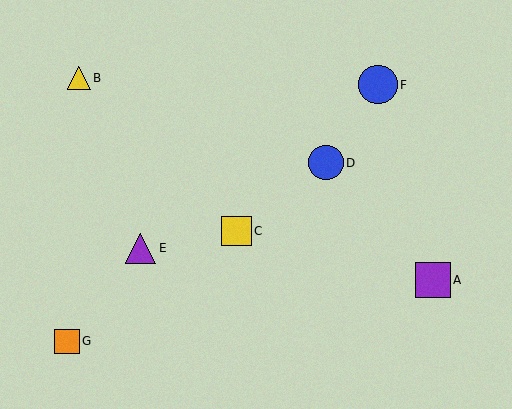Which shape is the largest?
The blue circle (labeled F) is the largest.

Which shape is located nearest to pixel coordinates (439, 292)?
The purple square (labeled A) at (433, 280) is nearest to that location.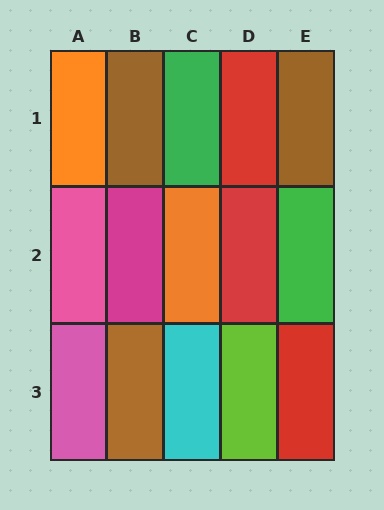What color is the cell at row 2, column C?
Orange.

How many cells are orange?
2 cells are orange.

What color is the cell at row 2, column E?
Green.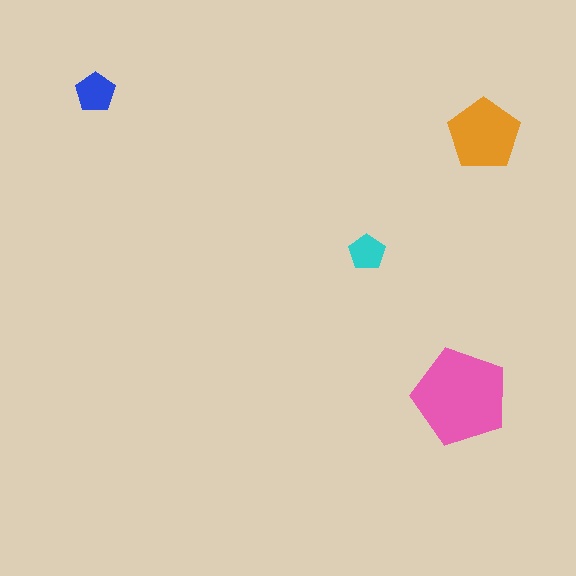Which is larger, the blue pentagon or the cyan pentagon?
The blue one.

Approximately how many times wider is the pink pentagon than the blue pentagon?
About 2.5 times wider.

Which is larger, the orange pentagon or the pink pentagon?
The pink one.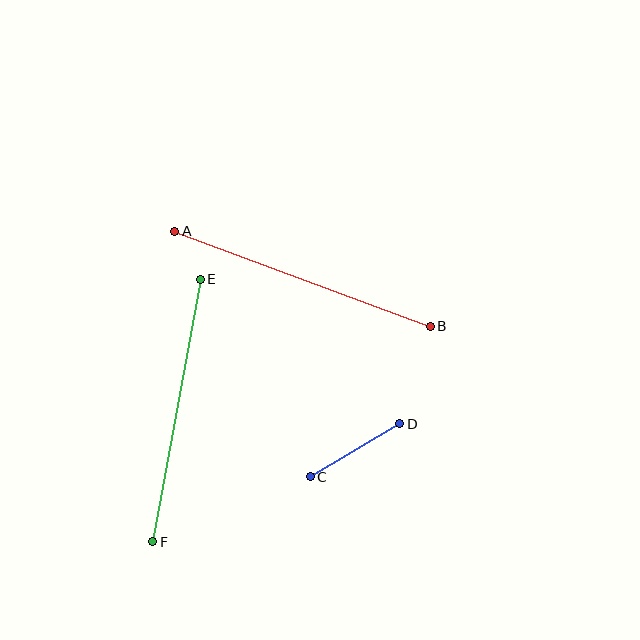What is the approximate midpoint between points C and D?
The midpoint is at approximately (355, 450) pixels.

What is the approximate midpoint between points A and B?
The midpoint is at approximately (303, 279) pixels.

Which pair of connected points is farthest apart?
Points A and B are farthest apart.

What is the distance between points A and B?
The distance is approximately 272 pixels.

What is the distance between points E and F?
The distance is approximately 267 pixels.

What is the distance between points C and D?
The distance is approximately 104 pixels.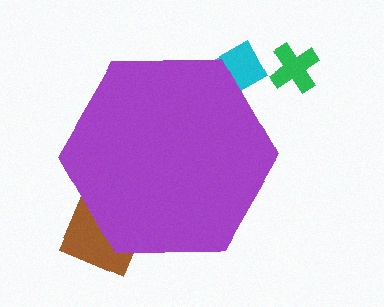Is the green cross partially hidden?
No, the green cross is fully visible.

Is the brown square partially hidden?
Yes, the brown square is partially hidden behind the purple hexagon.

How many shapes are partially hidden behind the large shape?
2 shapes are partially hidden.